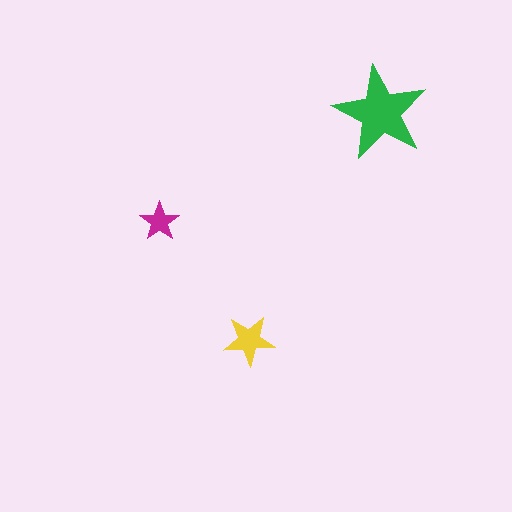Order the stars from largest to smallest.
the green one, the yellow one, the magenta one.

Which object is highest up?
The green star is topmost.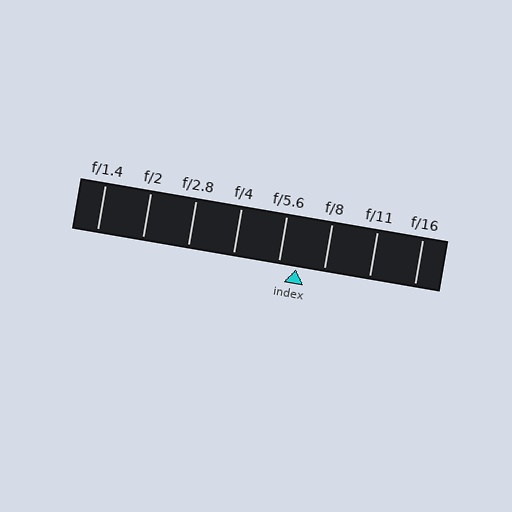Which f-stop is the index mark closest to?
The index mark is closest to f/5.6.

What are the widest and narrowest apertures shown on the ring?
The widest aperture shown is f/1.4 and the narrowest is f/16.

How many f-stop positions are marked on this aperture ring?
There are 8 f-stop positions marked.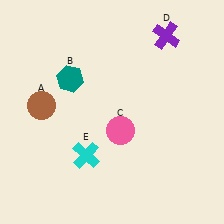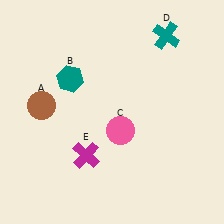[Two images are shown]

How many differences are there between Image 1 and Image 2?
There are 2 differences between the two images.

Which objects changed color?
D changed from purple to teal. E changed from cyan to magenta.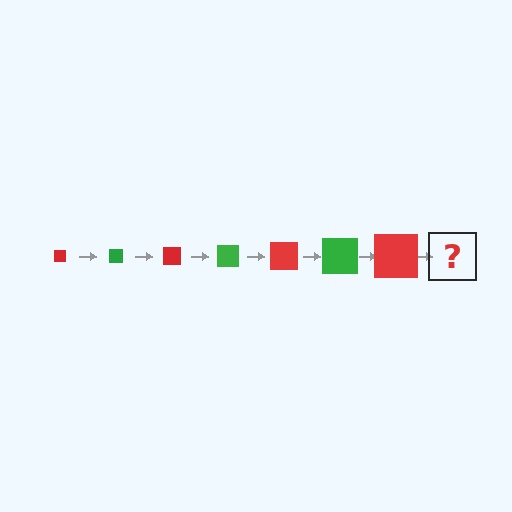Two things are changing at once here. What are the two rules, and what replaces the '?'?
The two rules are that the square grows larger each step and the color cycles through red and green. The '?' should be a green square, larger than the previous one.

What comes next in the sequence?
The next element should be a green square, larger than the previous one.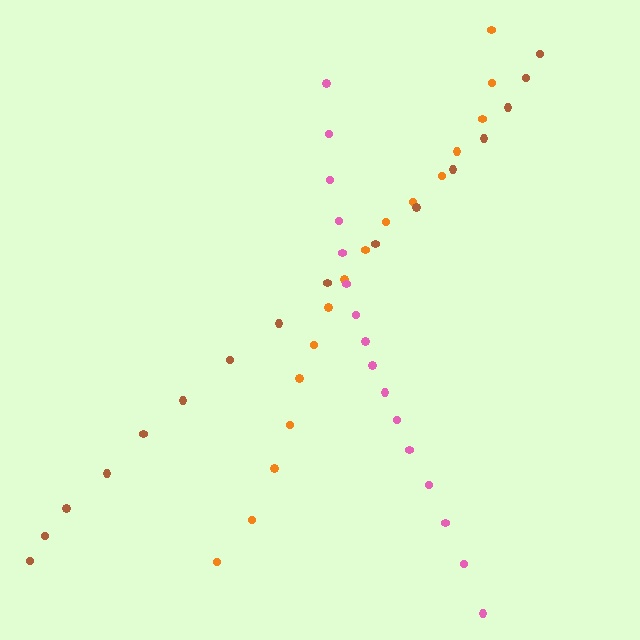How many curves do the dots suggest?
There are 3 distinct paths.